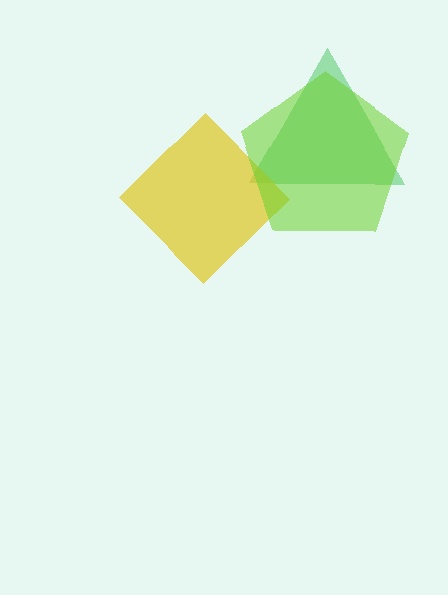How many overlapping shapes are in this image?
There are 3 overlapping shapes in the image.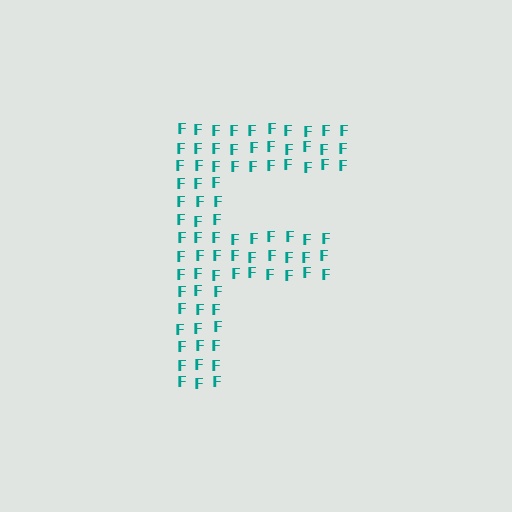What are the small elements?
The small elements are letter F's.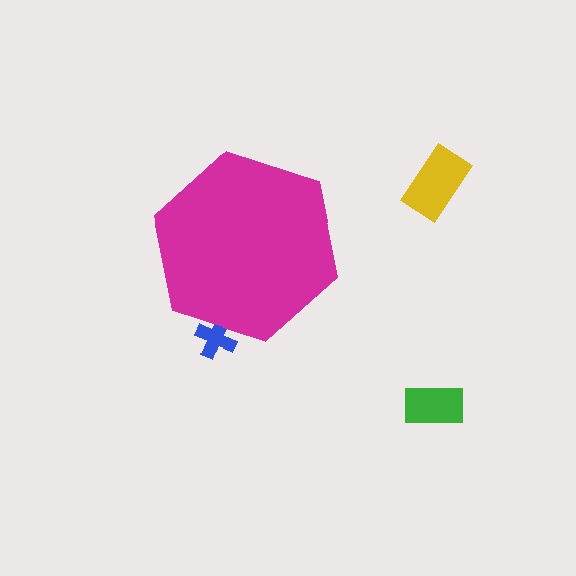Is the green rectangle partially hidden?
No, the green rectangle is fully visible.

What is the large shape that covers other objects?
A magenta hexagon.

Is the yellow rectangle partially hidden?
No, the yellow rectangle is fully visible.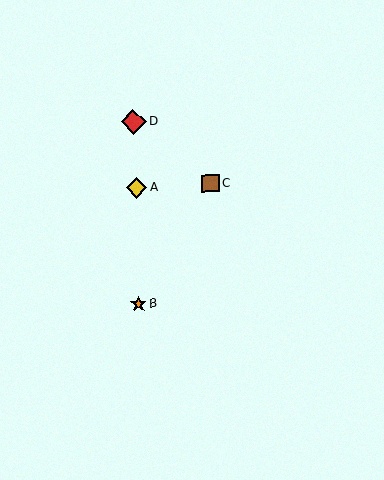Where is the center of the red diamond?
The center of the red diamond is at (134, 122).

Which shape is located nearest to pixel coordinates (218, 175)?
The brown square (labeled C) at (211, 183) is nearest to that location.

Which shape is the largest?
The red diamond (labeled D) is the largest.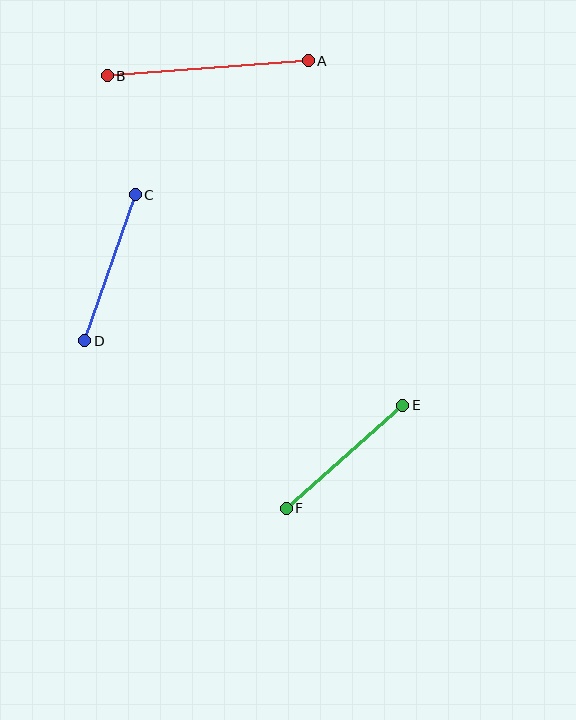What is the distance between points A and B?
The distance is approximately 202 pixels.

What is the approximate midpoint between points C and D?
The midpoint is at approximately (110, 268) pixels.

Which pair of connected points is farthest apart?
Points A and B are farthest apart.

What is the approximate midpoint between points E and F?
The midpoint is at approximately (344, 457) pixels.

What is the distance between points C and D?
The distance is approximately 154 pixels.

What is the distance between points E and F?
The distance is approximately 156 pixels.